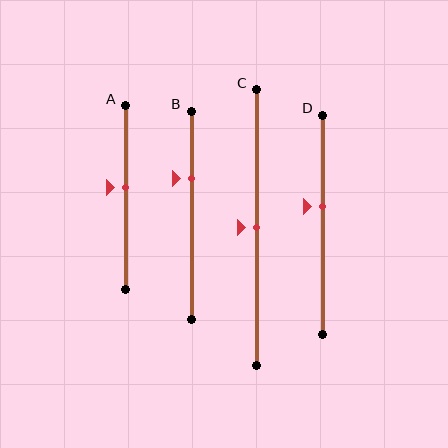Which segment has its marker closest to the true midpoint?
Segment C has its marker closest to the true midpoint.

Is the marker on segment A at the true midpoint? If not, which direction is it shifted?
No, the marker on segment A is shifted upward by about 6% of the segment length.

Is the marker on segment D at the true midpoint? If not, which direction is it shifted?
No, the marker on segment D is shifted upward by about 8% of the segment length.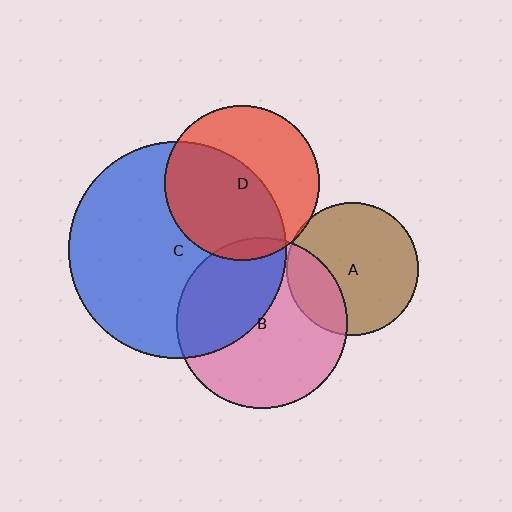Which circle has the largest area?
Circle C (blue).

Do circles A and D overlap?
Yes.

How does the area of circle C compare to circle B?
Approximately 1.6 times.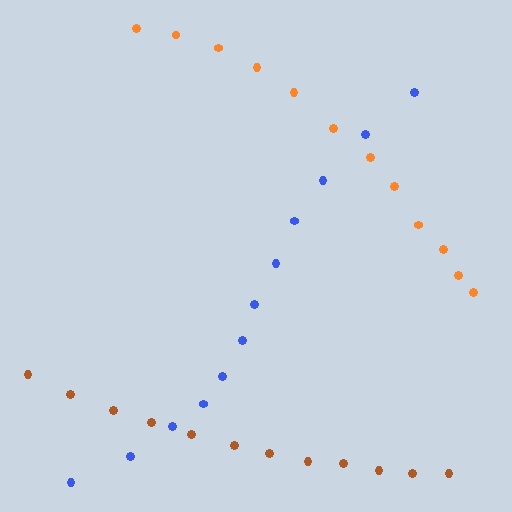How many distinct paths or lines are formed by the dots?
There are 3 distinct paths.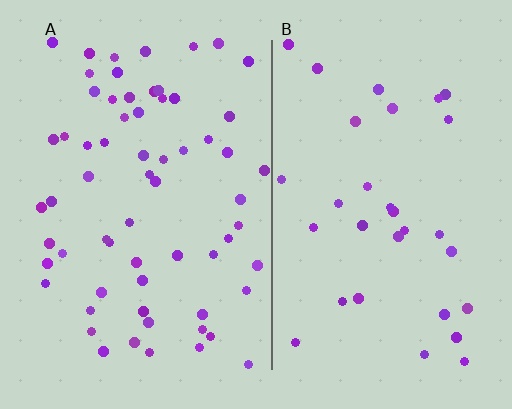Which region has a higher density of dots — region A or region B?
A (the left).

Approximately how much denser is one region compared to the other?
Approximately 2.0× — region A over region B.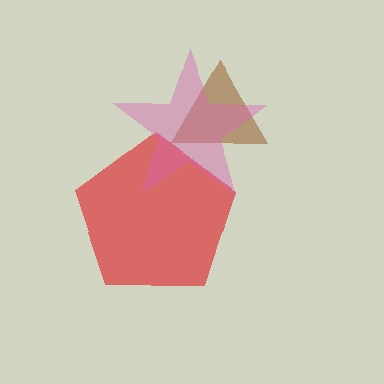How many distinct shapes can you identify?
There are 3 distinct shapes: a brown triangle, a red pentagon, a pink star.